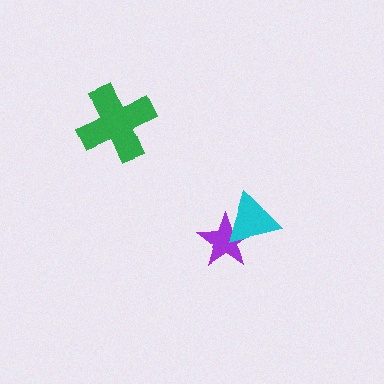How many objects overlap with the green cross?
0 objects overlap with the green cross.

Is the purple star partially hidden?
Yes, it is partially covered by another shape.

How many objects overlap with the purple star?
1 object overlaps with the purple star.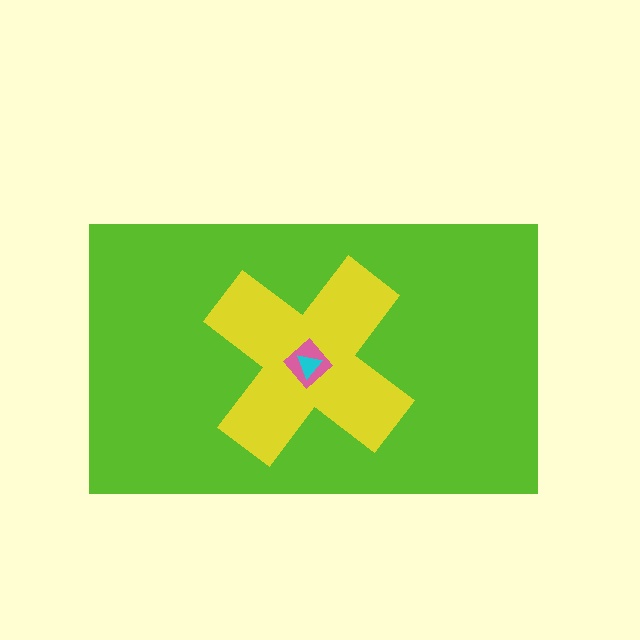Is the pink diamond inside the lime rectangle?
Yes.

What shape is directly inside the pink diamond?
The cyan triangle.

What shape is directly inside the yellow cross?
The pink diamond.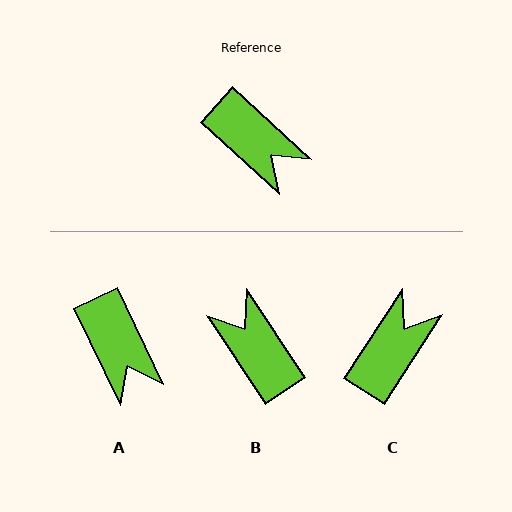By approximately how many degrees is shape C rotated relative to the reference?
Approximately 100 degrees counter-clockwise.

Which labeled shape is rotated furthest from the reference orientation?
B, about 166 degrees away.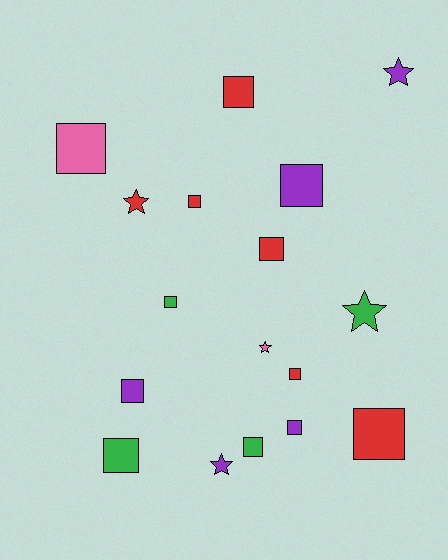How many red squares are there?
There are 5 red squares.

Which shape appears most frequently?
Square, with 12 objects.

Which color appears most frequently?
Red, with 6 objects.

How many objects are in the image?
There are 17 objects.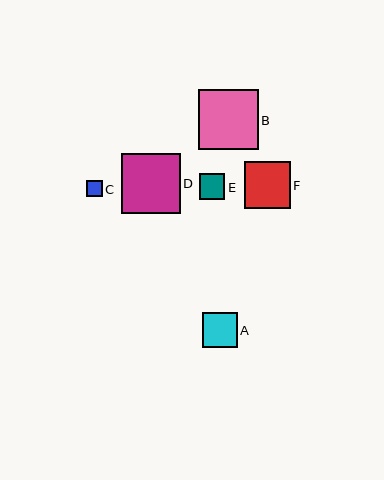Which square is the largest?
Square B is the largest with a size of approximately 60 pixels.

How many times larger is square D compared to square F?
Square D is approximately 1.3 times the size of square F.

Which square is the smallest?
Square C is the smallest with a size of approximately 16 pixels.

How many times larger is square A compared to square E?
Square A is approximately 1.4 times the size of square E.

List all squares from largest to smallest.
From largest to smallest: B, D, F, A, E, C.